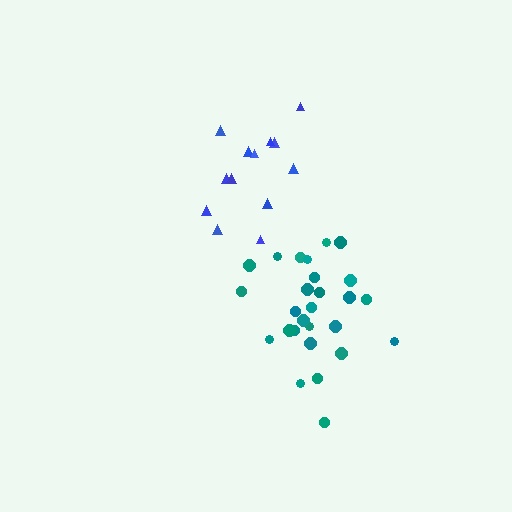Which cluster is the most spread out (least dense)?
Blue.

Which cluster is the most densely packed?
Teal.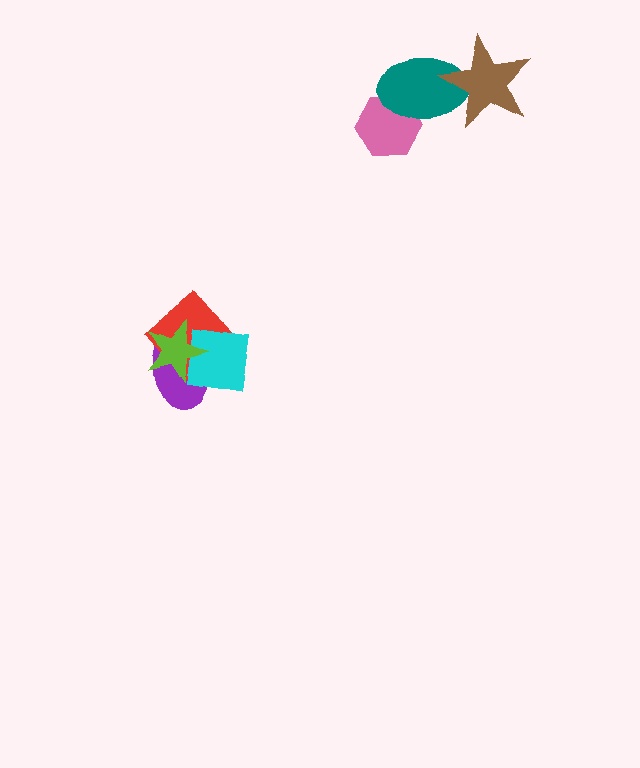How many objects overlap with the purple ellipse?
3 objects overlap with the purple ellipse.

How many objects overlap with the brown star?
1 object overlaps with the brown star.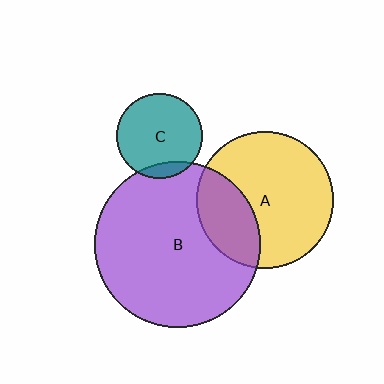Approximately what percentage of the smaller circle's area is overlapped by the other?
Approximately 10%.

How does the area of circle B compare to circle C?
Approximately 3.8 times.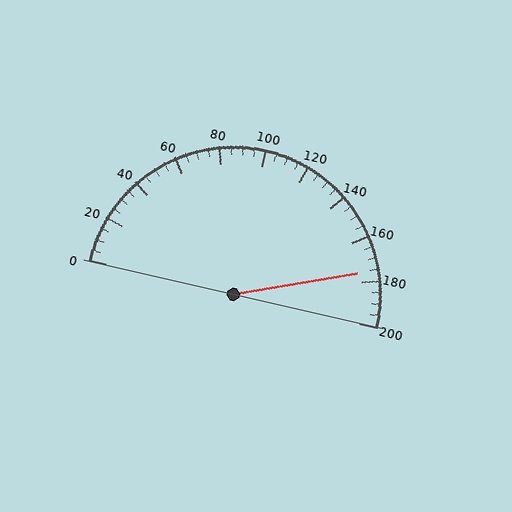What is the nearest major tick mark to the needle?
The nearest major tick mark is 180.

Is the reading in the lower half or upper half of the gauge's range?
The reading is in the upper half of the range (0 to 200).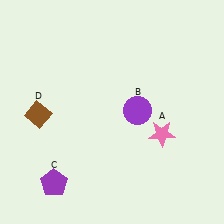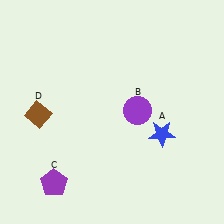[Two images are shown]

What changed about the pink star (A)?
In Image 1, A is pink. In Image 2, it changed to blue.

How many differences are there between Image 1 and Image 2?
There is 1 difference between the two images.